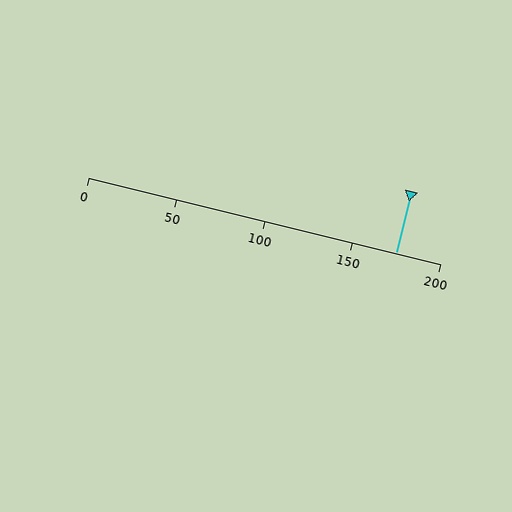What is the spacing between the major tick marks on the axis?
The major ticks are spaced 50 apart.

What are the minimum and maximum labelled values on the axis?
The axis runs from 0 to 200.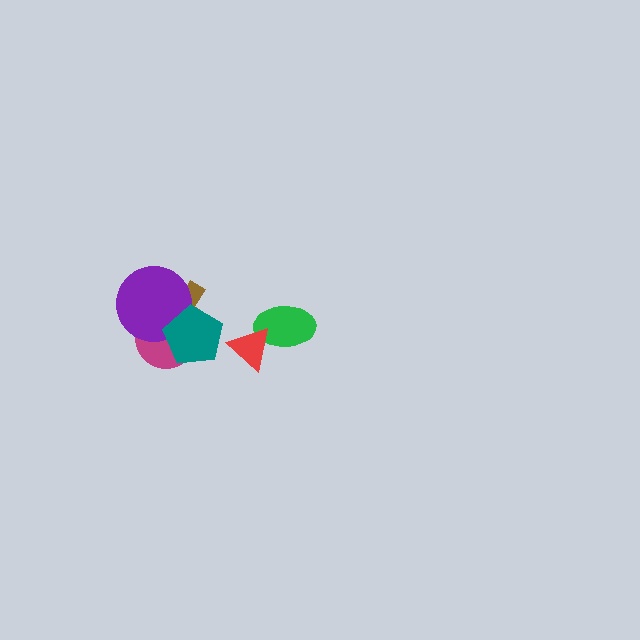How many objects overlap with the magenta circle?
3 objects overlap with the magenta circle.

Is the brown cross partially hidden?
Yes, it is partially covered by another shape.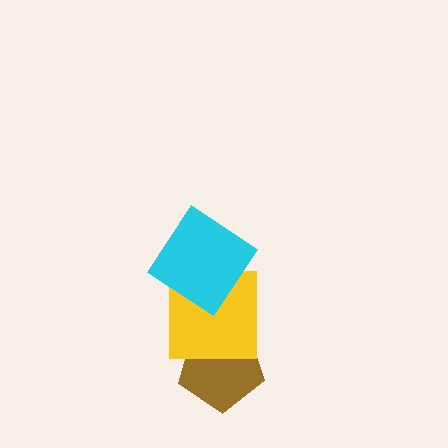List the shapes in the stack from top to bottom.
From top to bottom: the cyan diamond, the yellow square, the brown pentagon.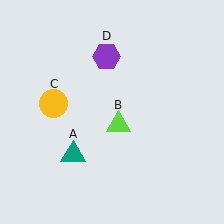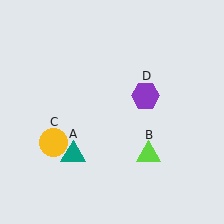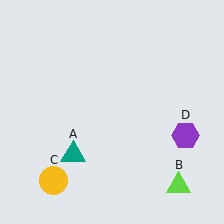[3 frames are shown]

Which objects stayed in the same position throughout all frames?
Teal triangle (object A) remained stationary.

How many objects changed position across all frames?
3 objects changed position: lime triangle (object B), yellow circle (object C), purple hexagon (object D).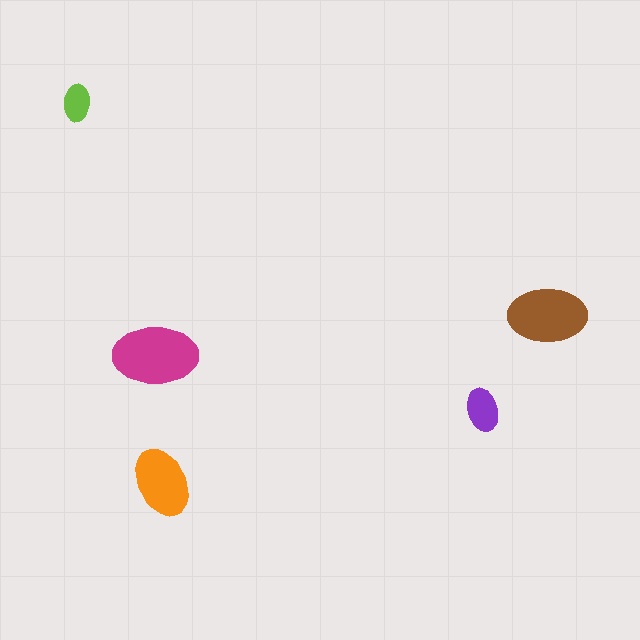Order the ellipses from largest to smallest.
the magenta one, the brown one, the orange one, the purple one, the lime one.